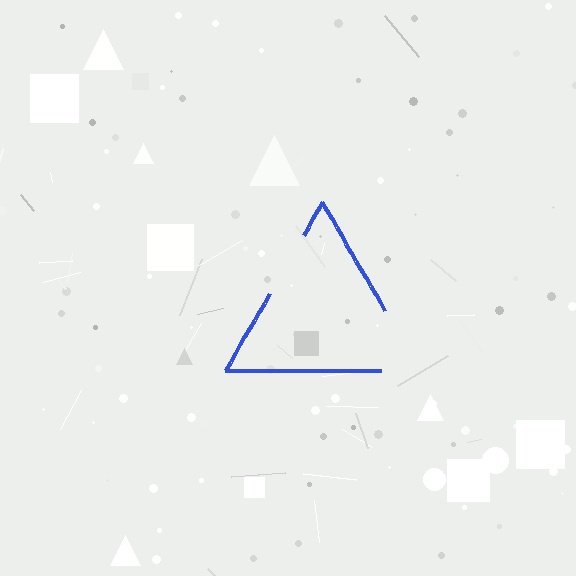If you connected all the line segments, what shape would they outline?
They would outline a triangle.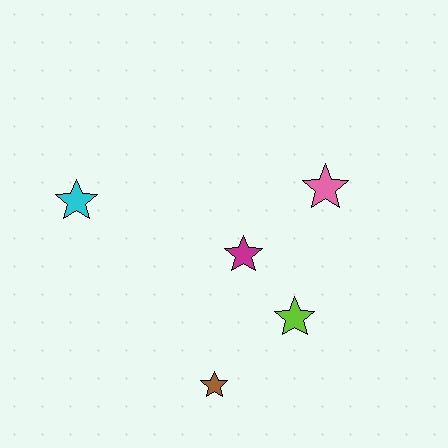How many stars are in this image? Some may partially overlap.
There are 5 stars.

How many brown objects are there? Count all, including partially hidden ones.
There is 1 brown object.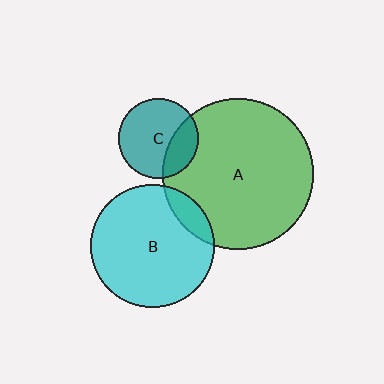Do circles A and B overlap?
Yes.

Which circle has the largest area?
Circle A (green).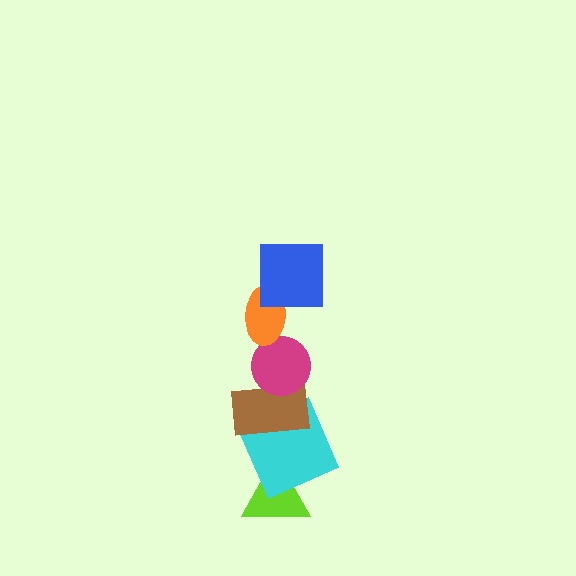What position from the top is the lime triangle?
The lime triangle is 6th from the top.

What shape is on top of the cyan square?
The brown rectangle is on top of the cyan square.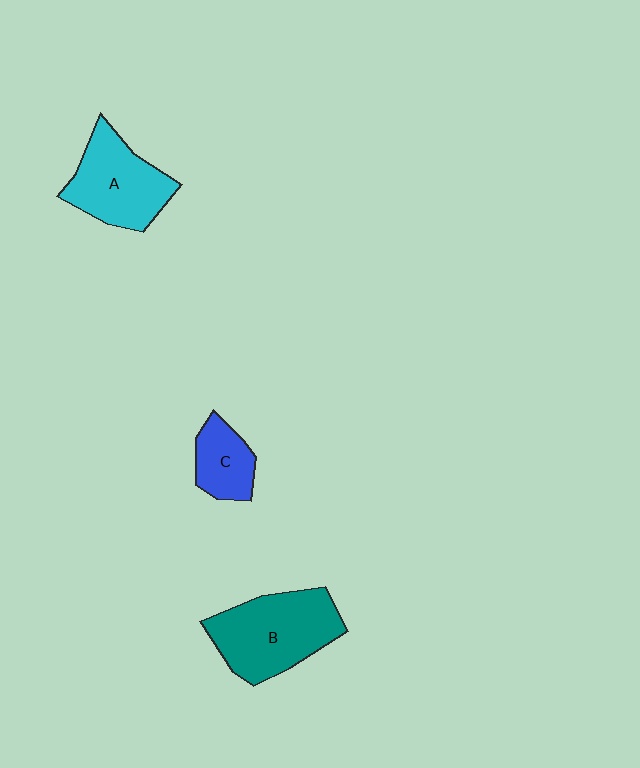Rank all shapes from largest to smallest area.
From largest to smallest: B (teal), A (cyan), C (blue).